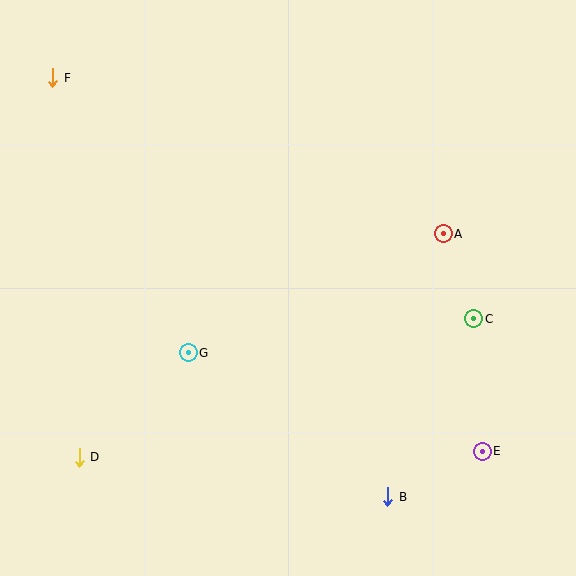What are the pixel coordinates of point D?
Point D is at (79, 458).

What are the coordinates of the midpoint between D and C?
The midpoint between D and C is at (276, 388).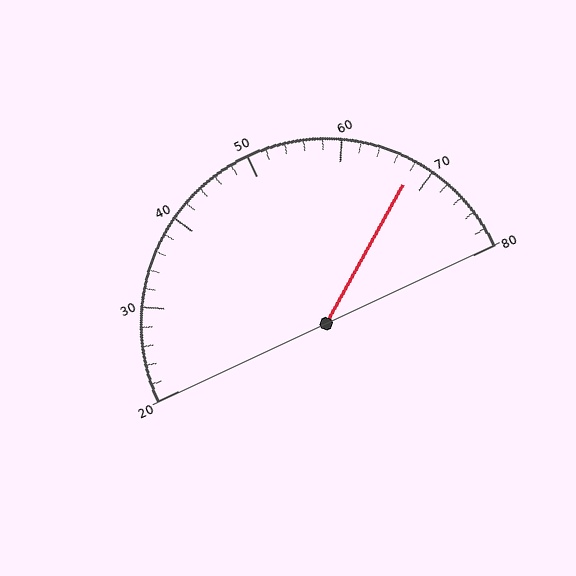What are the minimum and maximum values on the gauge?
The gauge ranges from 20 to 80.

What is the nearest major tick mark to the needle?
The nearest major tick mark is 70.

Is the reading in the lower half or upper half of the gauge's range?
The reading is in the upper half of the range (20 to 80).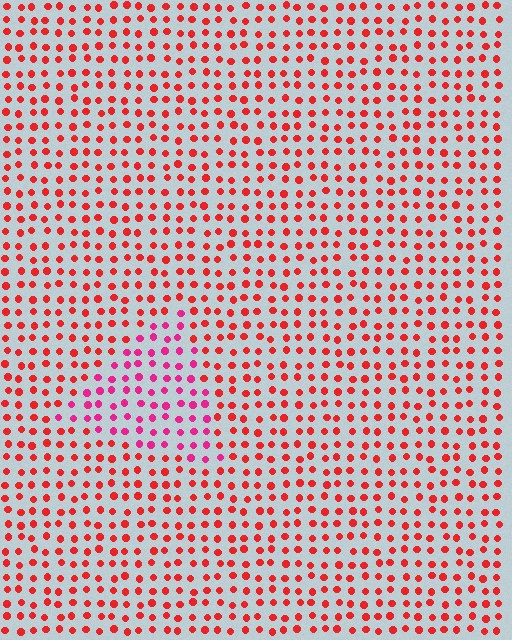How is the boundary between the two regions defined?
The boundary is defined purely by a slight shift in hue (about 33 degrees). Spacing, size, and orientation are identical on both sides.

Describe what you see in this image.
The image is filled with small red elements in a uniform arrangement. A triangle-shaped region is visible where the elements are tinted to a slightly different hue, forming a subtle color boundary.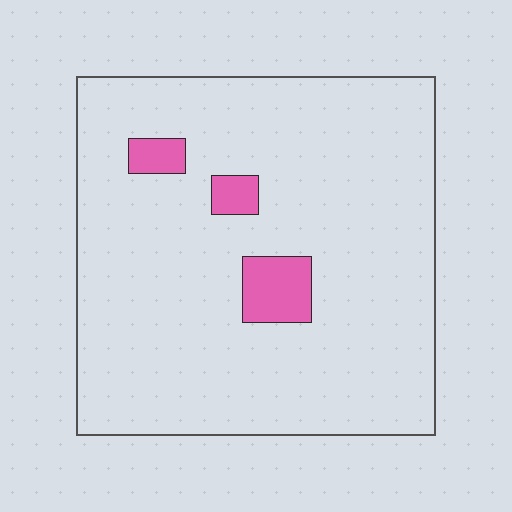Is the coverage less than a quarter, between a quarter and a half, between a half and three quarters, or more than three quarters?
Less than a quarter.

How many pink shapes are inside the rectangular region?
3.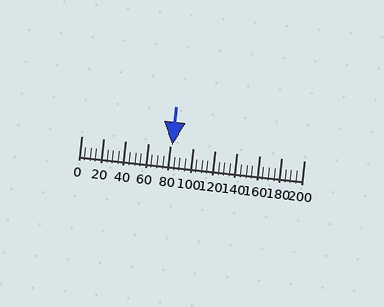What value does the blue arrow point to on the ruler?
The blue arrow points to approximately 81.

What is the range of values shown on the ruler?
The ruler shows values from 0 to 200.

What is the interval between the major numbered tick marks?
The major tick marks are spaced 20 units apart.